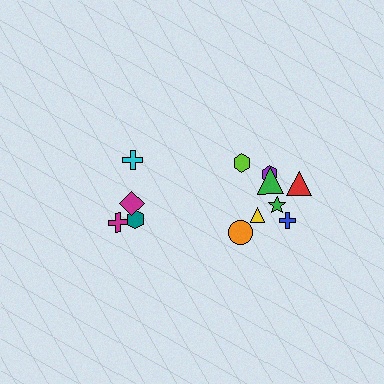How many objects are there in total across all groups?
There are 12 objects.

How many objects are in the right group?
There are 8 objects.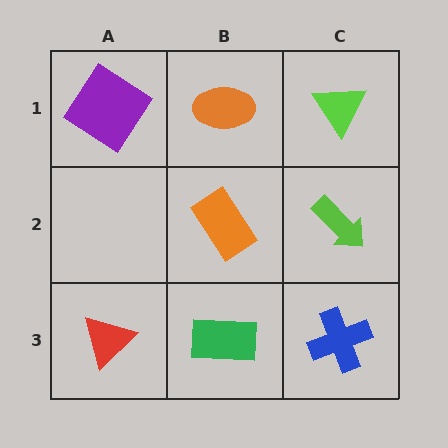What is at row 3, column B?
A green rectangle.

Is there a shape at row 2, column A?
No, that cell is empty.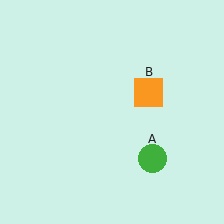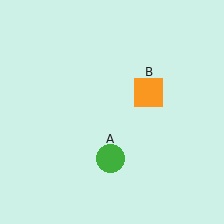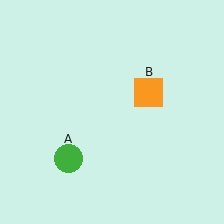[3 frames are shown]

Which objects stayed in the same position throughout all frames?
Orange square (object B) remained stationary.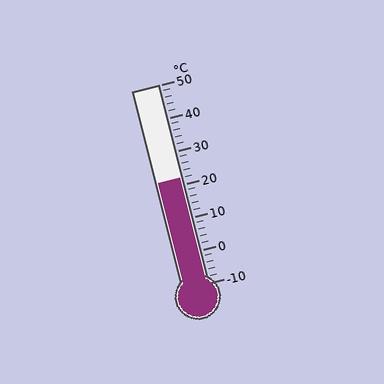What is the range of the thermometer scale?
The thermometer scale ranges from -10°C to 50°C.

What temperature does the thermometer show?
The thermometer shows approximately 22°C.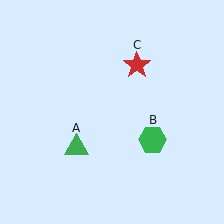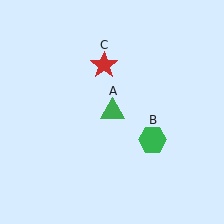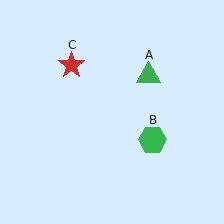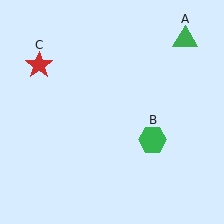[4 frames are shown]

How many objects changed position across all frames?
2 objects changed position: green triangle (object A), red star (object C).